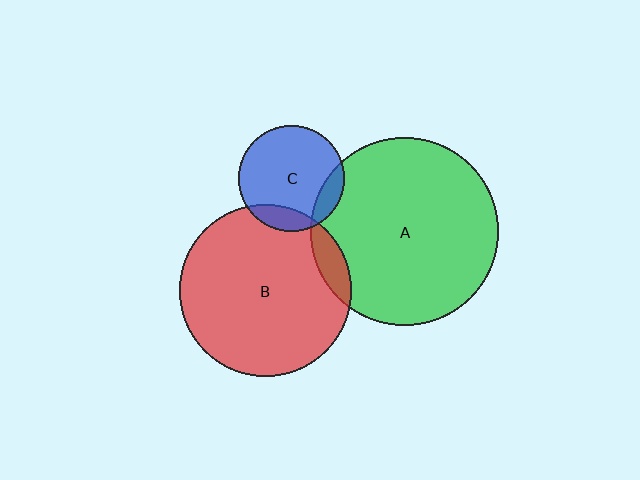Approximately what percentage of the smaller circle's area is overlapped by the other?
Approximately 10%.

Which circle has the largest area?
Circle A (green).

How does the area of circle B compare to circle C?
Approximately 2.6 times.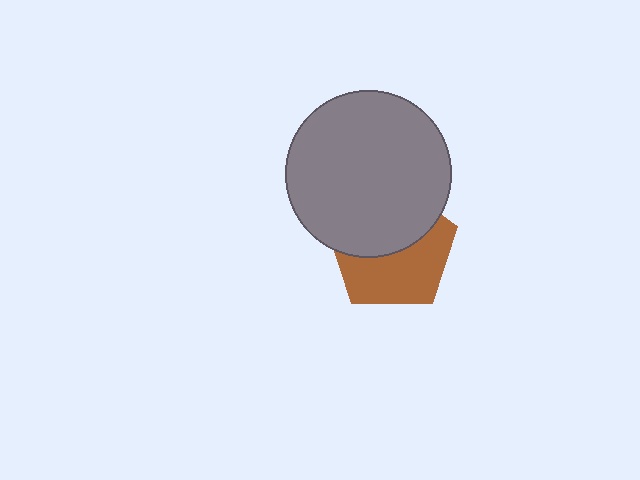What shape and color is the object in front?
The object in front is a gray circle.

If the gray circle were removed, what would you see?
You would see the complete brown pentagon.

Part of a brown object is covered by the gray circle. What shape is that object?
It is a pentagon.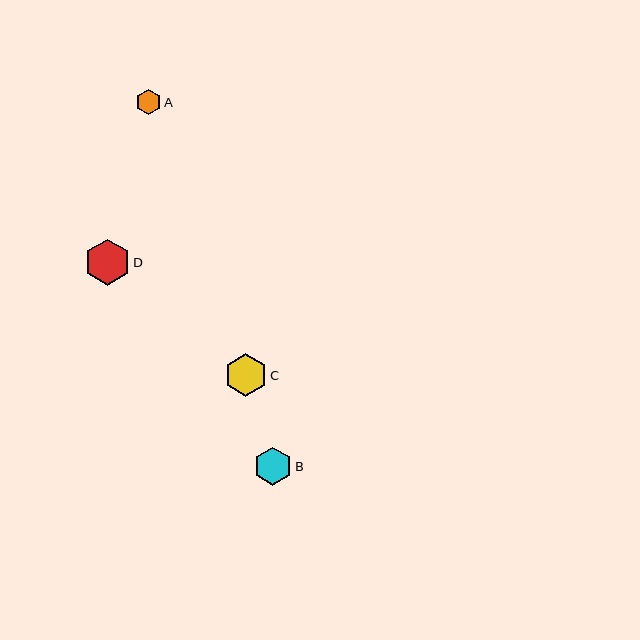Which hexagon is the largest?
Hexagon D is the largest with a size of approximately 46 pixels.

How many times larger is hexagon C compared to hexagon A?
Hexagon C is approximately 1.7 times the size of hexagon A.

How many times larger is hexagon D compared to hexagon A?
Hexagon D is approximately 1.9 times the size of hexagon A.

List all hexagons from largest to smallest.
From largest to smallest: D, C, B, A.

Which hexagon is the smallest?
Hexagon A is the smallest with a size of approximately 25 pixels.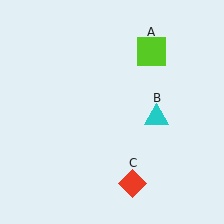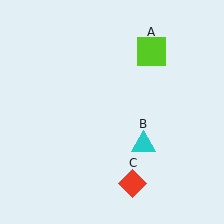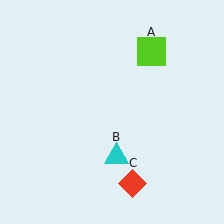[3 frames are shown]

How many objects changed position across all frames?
1 object changed position: cyan triangle (object B).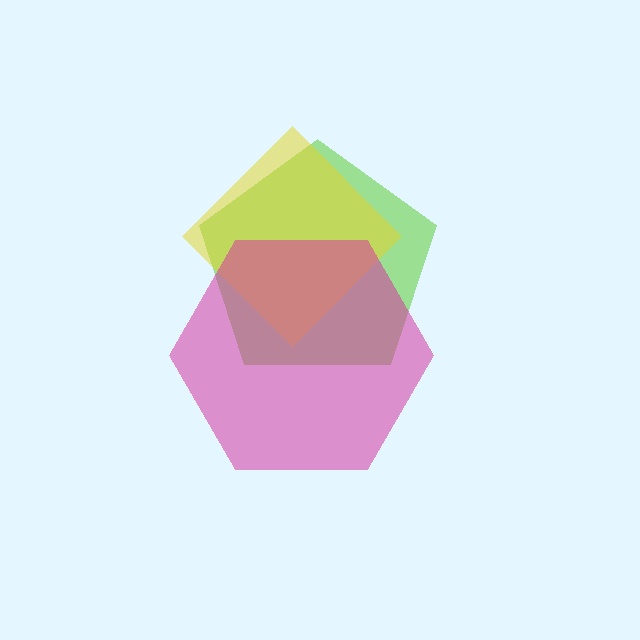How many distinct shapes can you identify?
There are 3 distinct shapes: a lime pentagon, a yellow diamond, a magenta hexagon.